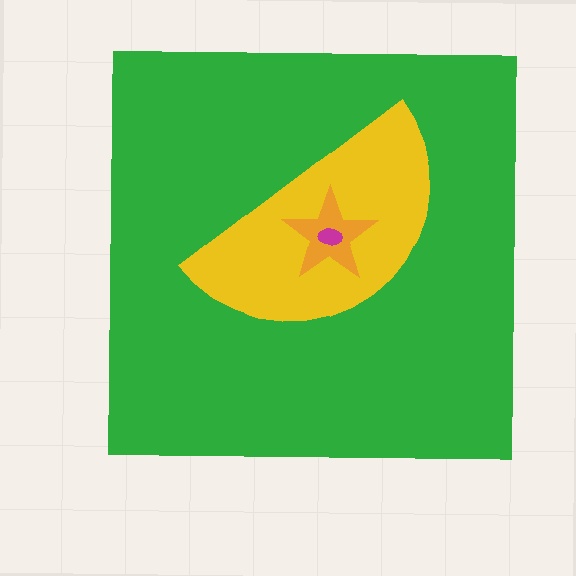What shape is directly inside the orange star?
The magenta ellipse.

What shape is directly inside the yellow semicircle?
The orange star.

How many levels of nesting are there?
4.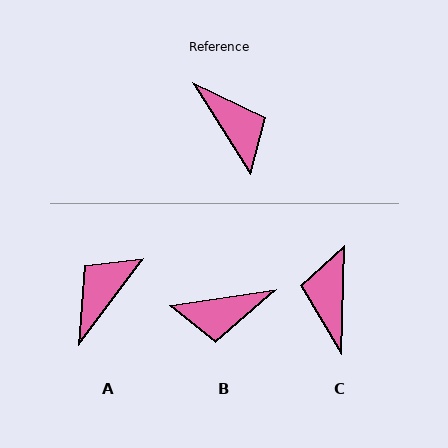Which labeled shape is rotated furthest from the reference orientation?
C, about 146 degrees away.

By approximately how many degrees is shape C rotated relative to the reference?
Approximately 146 degrees counter-clockwise.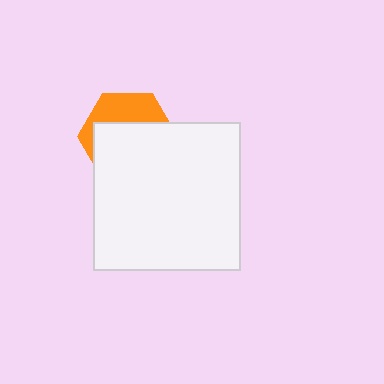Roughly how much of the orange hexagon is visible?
A small part of it is visible (roughly 35%).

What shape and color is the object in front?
The object in front is a white square.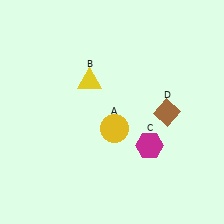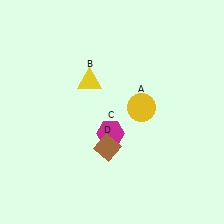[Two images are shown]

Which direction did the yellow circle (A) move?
The yellow circle (A) moved right.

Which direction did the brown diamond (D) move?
The brown diamond (D) moved left.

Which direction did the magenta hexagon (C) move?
The magenta hexagon (C) moved left.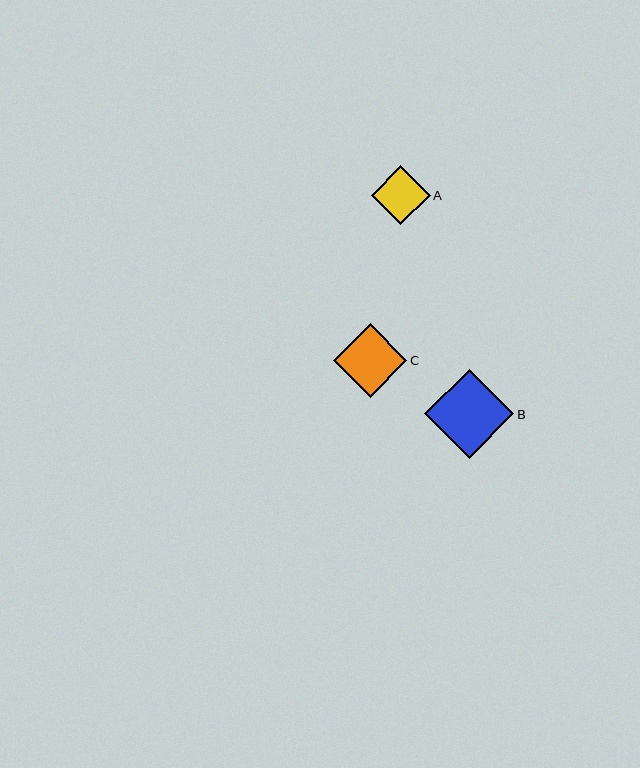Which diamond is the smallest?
Diamond A is the smallest with a size of approximately 59 pixels.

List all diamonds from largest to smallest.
From largest to smallest: B, C, A.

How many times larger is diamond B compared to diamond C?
Diamond B is approximately 1.2 times the size of diamond C.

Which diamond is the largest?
Diamond B is the largest with a size of approximately 89 pixels.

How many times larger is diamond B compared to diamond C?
Diamond B is approximately 1.2 times the size of diamond C.